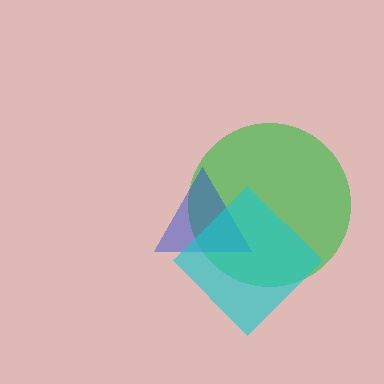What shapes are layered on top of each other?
The layered shapes are: a green circle, a blue triangle, a cyan diamond.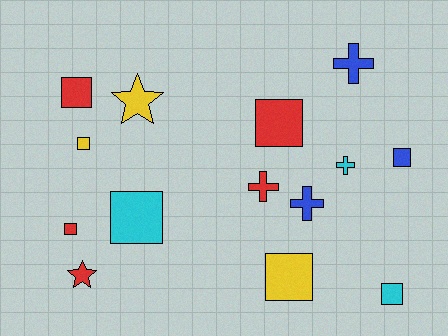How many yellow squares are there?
There are 2 yellow squares.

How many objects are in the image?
There are 14 objects.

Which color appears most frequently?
Red, with 5 objects.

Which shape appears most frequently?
Square, with 8 objects.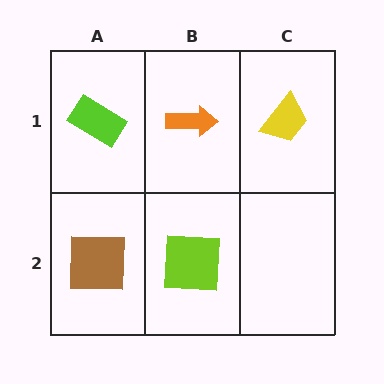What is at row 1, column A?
A lime rectangle.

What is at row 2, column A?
A brown square.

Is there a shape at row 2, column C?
No, that cell is empty.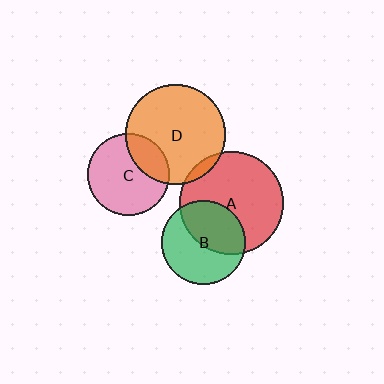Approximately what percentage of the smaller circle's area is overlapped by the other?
Approximately 5%.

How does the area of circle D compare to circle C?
Approximately 1.5 times.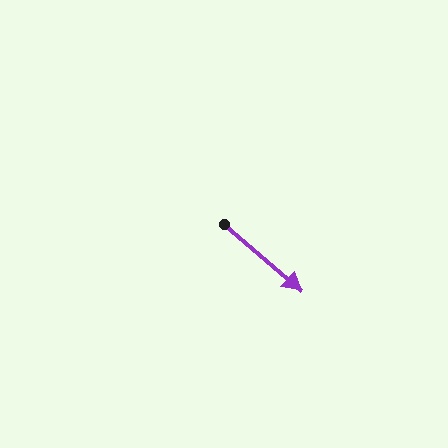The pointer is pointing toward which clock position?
Roughly 4 o'clock.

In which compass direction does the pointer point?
Southeast.